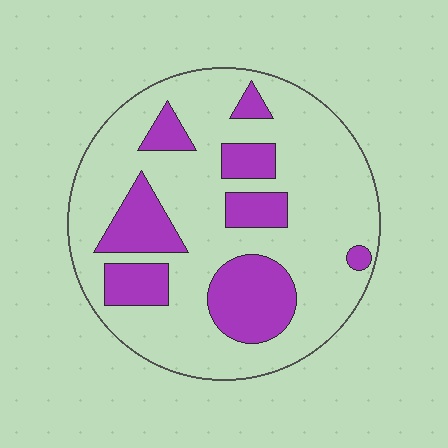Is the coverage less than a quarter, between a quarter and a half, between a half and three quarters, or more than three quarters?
Between a quarter and a half.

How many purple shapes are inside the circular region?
8.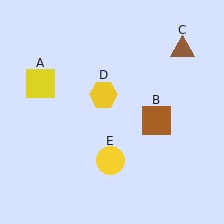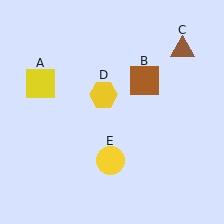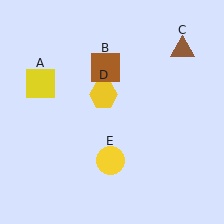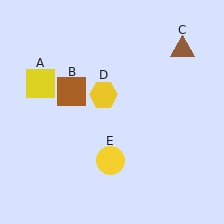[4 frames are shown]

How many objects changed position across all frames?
1 object changed position: brown square (object B).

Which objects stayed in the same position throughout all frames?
Yellow square (object A) and brown triangle (object C) and yellow hexagon (object D) and yellow circle (object E) remained stationary.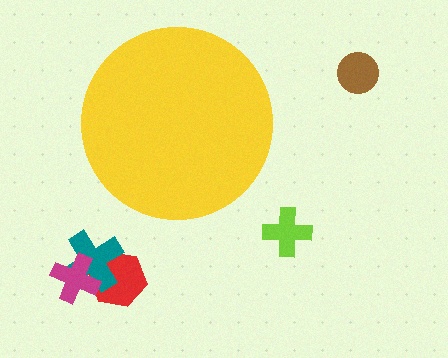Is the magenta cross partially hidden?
No, the magenta cross is fully visible.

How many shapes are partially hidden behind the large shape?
0 shapes are partially hidden.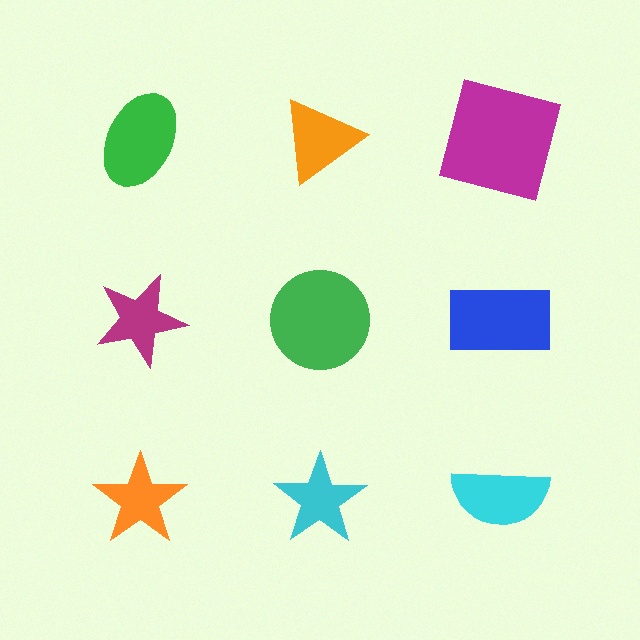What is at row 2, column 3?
A blue rectangle.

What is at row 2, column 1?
A magenta star.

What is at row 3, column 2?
A cyan star.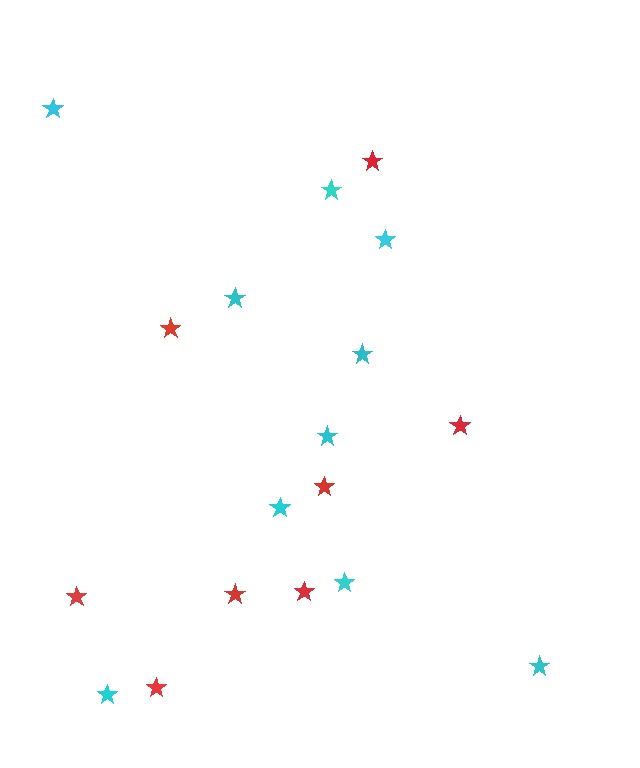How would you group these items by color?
There are 2 groups: one group of red stars (8) and one group of cyan stars (10).